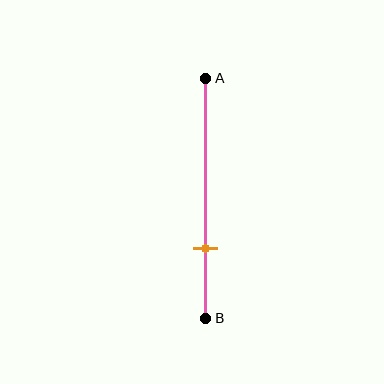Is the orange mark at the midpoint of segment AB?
No, the mark is at about 70% from A, not at the 50% midpoint.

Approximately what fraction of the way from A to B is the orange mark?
The orange mark is approximately 70% of the way from A to B.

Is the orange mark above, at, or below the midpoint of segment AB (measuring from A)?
The orange mark is below the midpoint of segment AB.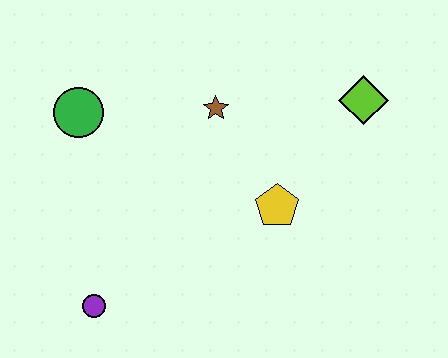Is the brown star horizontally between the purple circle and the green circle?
No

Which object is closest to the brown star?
The yellow pentagon is closest to the brown star.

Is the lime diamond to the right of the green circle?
Yes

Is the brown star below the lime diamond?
Yes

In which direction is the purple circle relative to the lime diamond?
The purple circle is to the left of the lime diamond.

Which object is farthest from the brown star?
The purple circle is farthest from the brown star.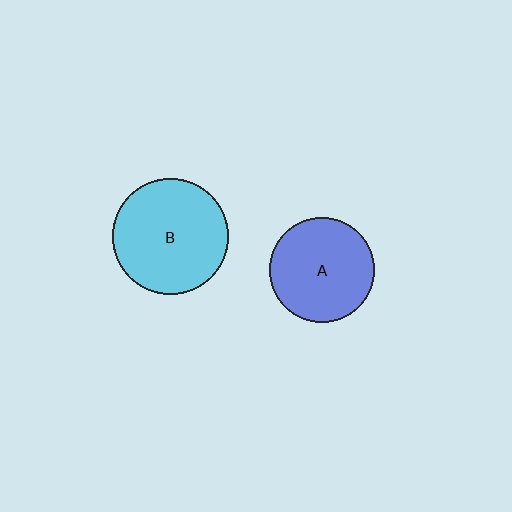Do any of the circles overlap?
No, none of the circles overlap.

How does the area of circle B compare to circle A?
Approximately 1.2 times.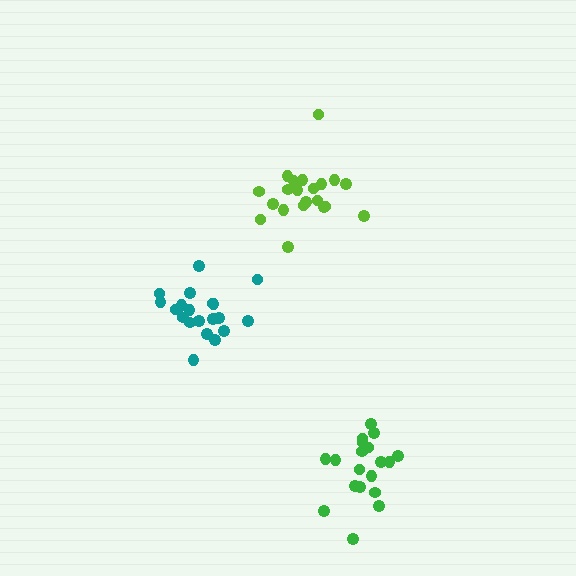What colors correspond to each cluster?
The clusters are colored: lime, teal, green.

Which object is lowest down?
The green cluster is bottommost.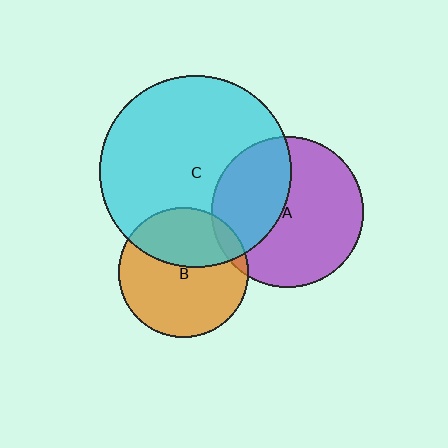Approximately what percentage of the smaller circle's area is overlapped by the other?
Approximately 40%.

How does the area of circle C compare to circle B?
Approximately 2.2 times.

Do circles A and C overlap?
Yes.